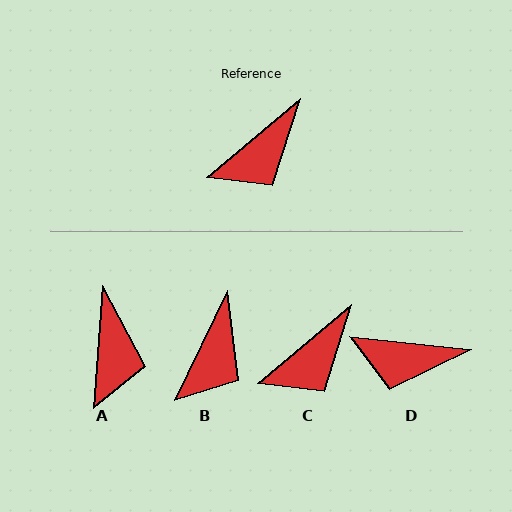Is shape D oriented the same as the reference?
No, it is off by about 46 degrees.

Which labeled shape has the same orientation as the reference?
C.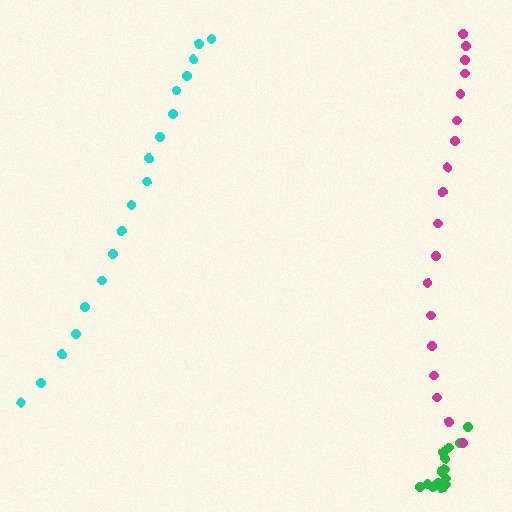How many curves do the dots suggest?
There are 3 distinct paths.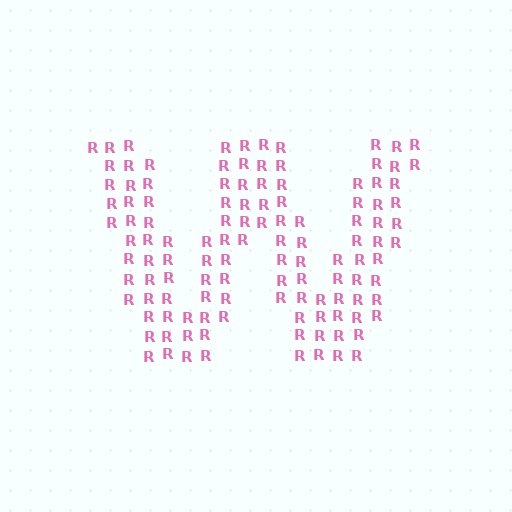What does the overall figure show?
The overall figure shows the letter W.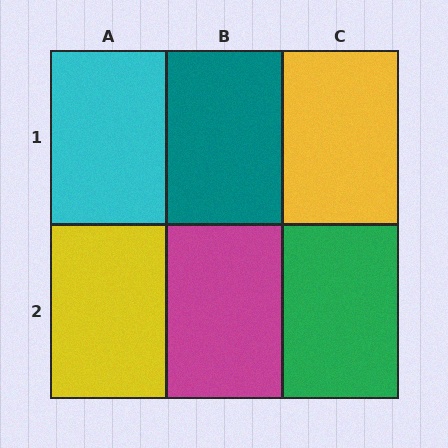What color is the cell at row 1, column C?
Yellow.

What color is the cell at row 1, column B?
Teal.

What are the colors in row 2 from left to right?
Yellow, magenta, green.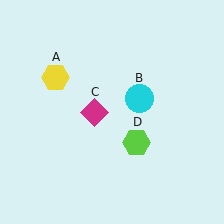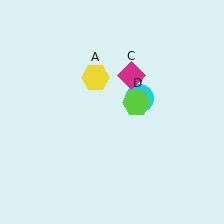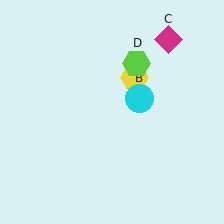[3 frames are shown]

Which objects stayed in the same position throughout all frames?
Cyan circle (object B) remained stationary.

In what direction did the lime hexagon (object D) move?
The lime hexagon (object D) moved up.